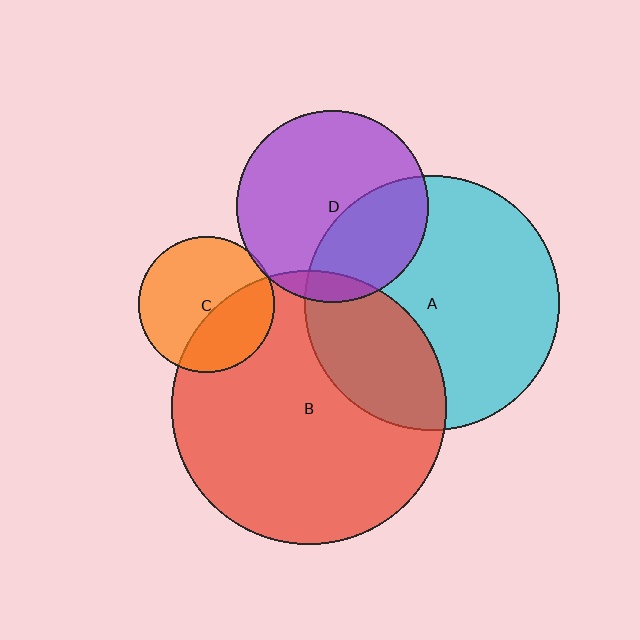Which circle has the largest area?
Circle B (red).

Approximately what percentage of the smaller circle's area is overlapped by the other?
Approximately 30%.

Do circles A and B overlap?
Yes.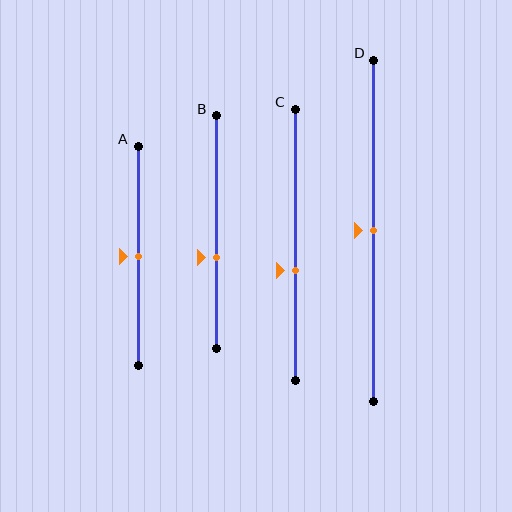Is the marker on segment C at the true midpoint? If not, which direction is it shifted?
No, the marker on segment C is shifted downward by about 9% of the segment length.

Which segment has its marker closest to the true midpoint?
Segment A has its marker closest to the true midpoint.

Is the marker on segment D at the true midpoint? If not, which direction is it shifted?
Yes, the marker on segment D is at the true midpoint.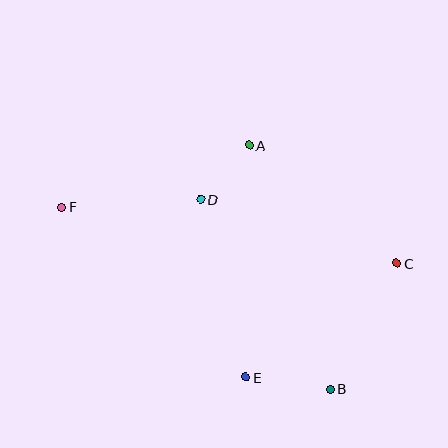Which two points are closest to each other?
Points A and D are closest to each other.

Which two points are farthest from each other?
Points C and F are farthest from each other.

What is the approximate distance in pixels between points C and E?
The distance between C and E is approximately 190 pixels.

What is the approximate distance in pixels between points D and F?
The distance between D and F is approximately 139 pixels.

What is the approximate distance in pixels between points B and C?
The distance between B and C is approximately 143 pixels.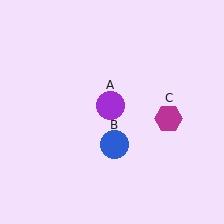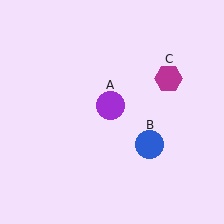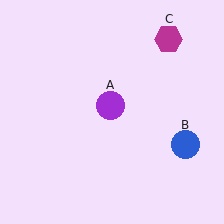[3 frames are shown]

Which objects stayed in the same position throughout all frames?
Purple circle (object A) remained stationary.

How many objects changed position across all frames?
2 objects changed position: blue circle (object B), magenta hexagon (object C).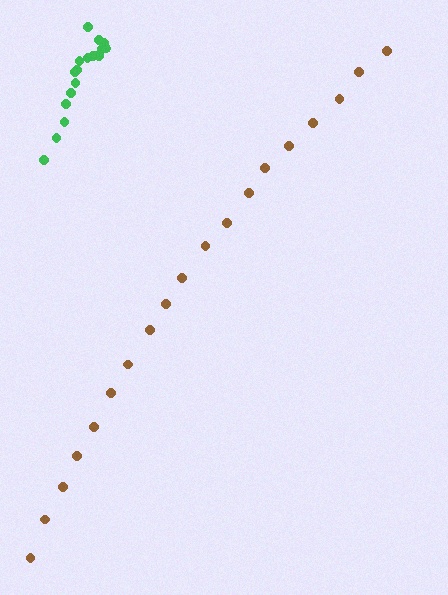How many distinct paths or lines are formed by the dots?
There are 2 distinct paths.